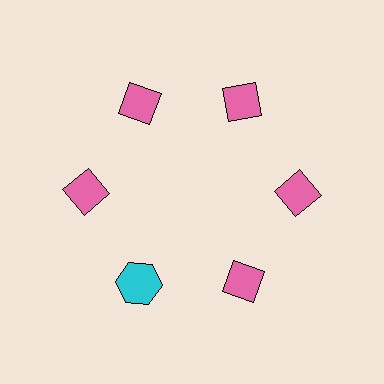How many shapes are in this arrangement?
There are 6 shapes arranged in a ring pattern.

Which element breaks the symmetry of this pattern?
The cyan hexagon at roughly the 7 o'clock position breaks the symmetry. All other shapes are pink diamonds.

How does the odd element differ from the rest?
It differs in both color (cyan instead of pink) and shape (hexagon instead of diamond).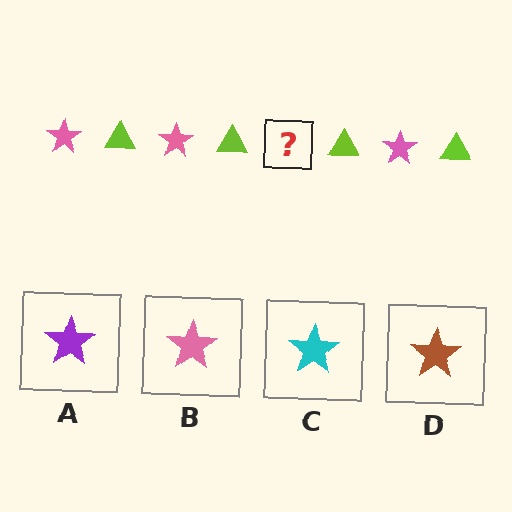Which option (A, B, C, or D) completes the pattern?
B.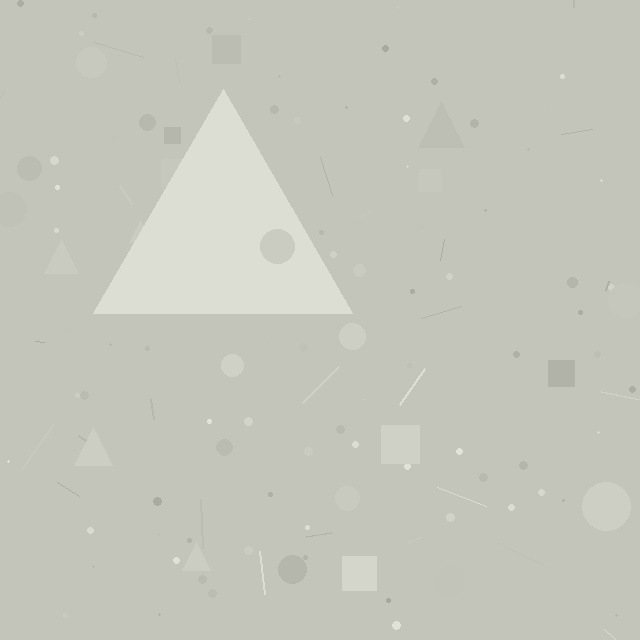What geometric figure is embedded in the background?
A triangle is embedded in the background.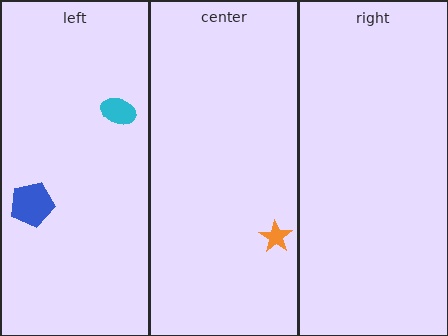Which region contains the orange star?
The center region.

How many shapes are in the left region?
2.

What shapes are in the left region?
The blue pentagon, the cyan ellipse.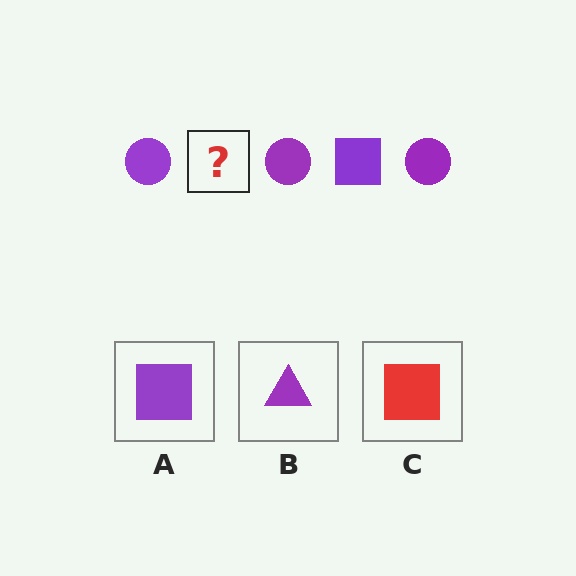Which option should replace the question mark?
Option A.